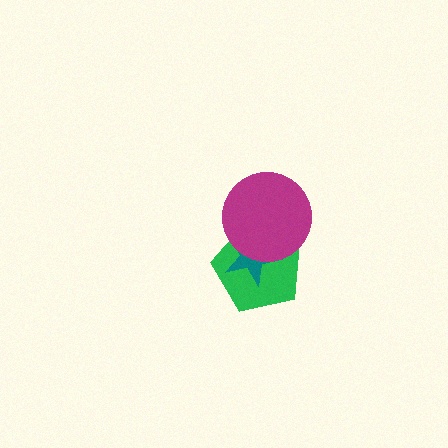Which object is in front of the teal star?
The magenta circle is in front of the teal star.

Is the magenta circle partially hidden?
No, no other shape covers it.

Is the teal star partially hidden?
Yes, it is partially covered by another shape.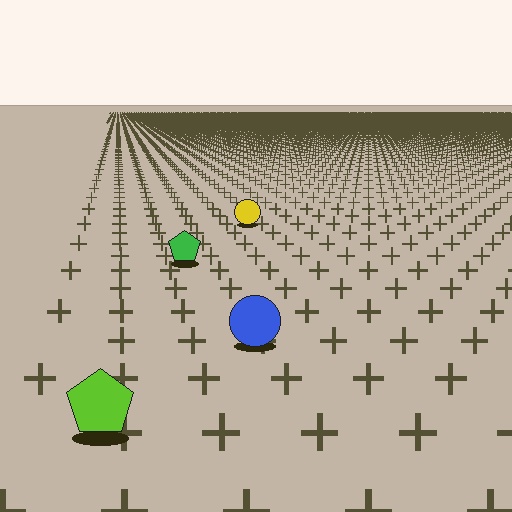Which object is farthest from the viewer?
The yellow circle is farthest from the viewer. It appears smaller and the ground texture around it is denser.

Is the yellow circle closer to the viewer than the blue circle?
No. The blue circle is closer — you can tell from the texture gradient: the ground texture is coarser near it.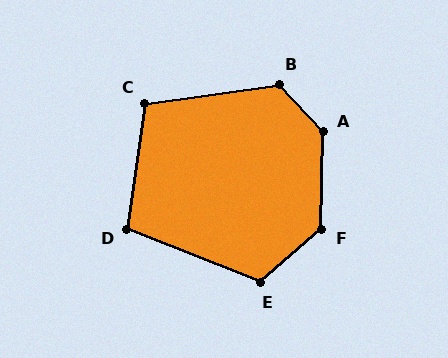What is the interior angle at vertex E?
Approximately 117 degrees (obtuse).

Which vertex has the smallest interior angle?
D, at approximately 103 degrees.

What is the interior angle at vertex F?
Approximately 132 degrees (obtuse).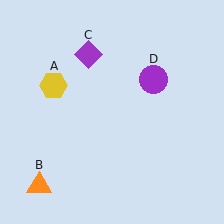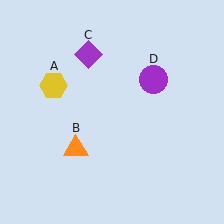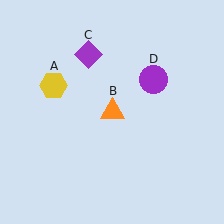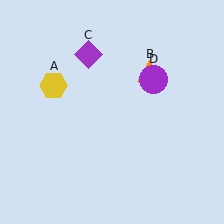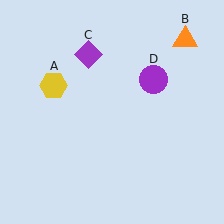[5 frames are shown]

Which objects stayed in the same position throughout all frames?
Yellow hexagon (object A) and purple diamond (object C) and purple circle (object D) remained stationary.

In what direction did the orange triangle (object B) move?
The orange triangle (object B) moved up and to the right.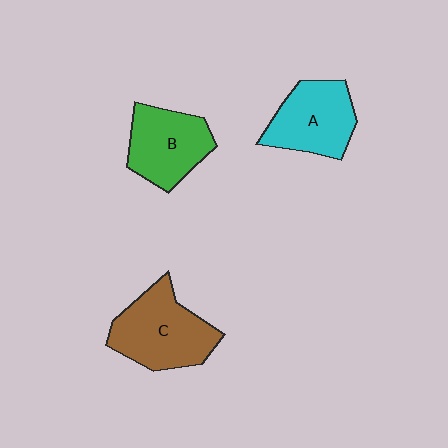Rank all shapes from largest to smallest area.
From largest to smallest: C (brown), A (cyan), B (green).